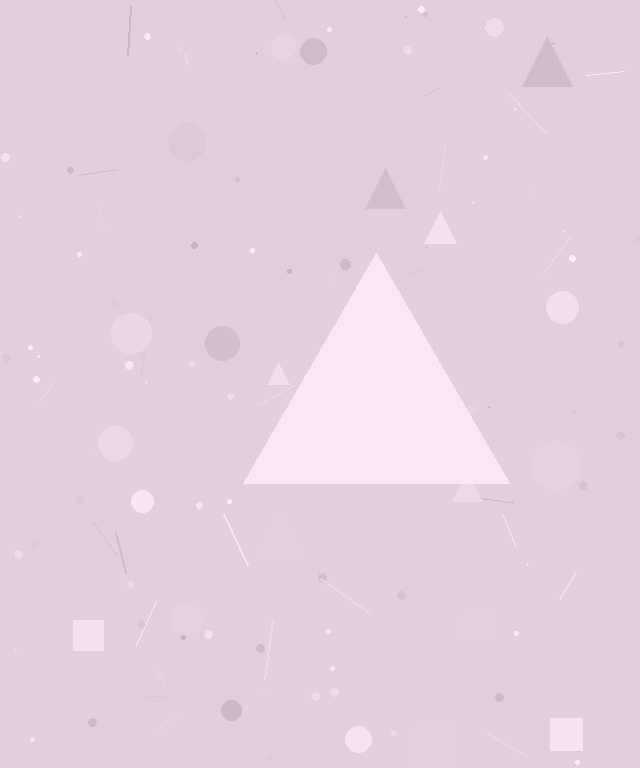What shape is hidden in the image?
A triangle is hidden in the image.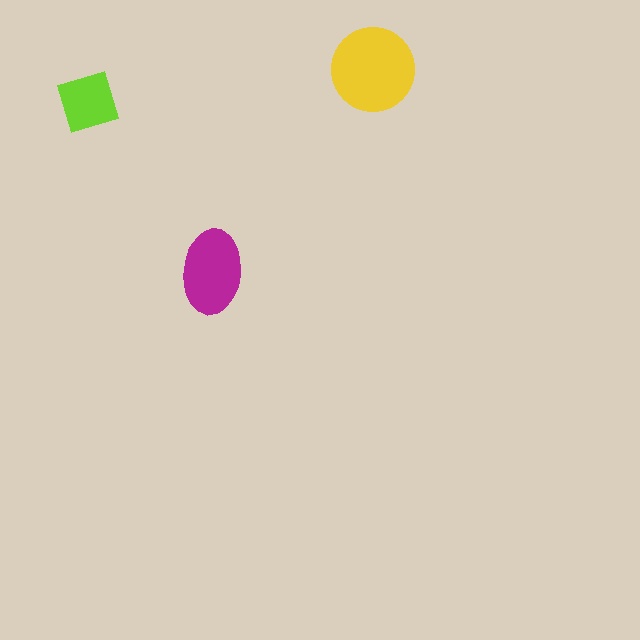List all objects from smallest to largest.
The lime square, the magenta ellipse, the yellow circle.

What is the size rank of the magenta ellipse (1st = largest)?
2nd.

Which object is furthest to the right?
The yellow circle is rightmost.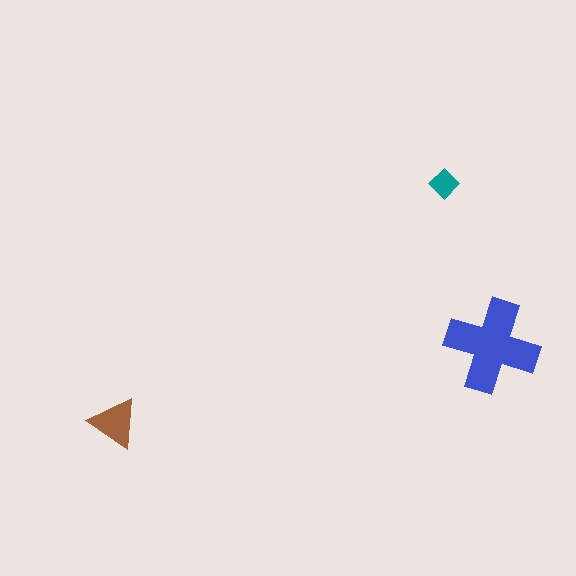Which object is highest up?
The teal diamond is topmost.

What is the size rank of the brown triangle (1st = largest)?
2nd.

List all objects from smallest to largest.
The teal diamond, the brown triangle, the blue cross.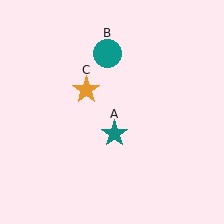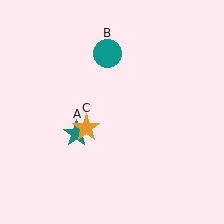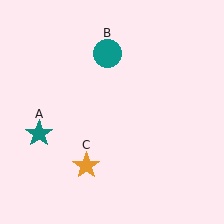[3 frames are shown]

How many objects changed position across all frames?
2 objects changed position: teal star (object A), orange star (object C).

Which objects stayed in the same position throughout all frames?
Teal circle (object B) remained stationary.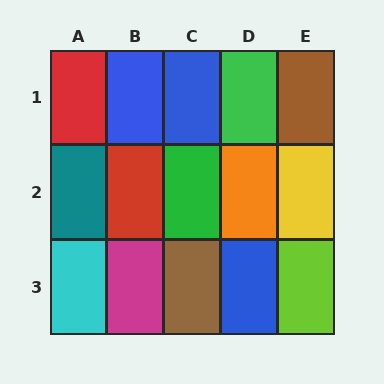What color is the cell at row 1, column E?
Brown.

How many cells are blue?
3 cells are blue.